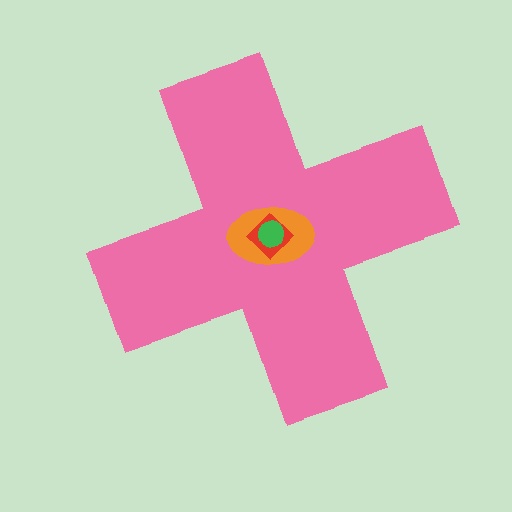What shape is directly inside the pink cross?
The orange ellipse.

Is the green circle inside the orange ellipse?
Yes.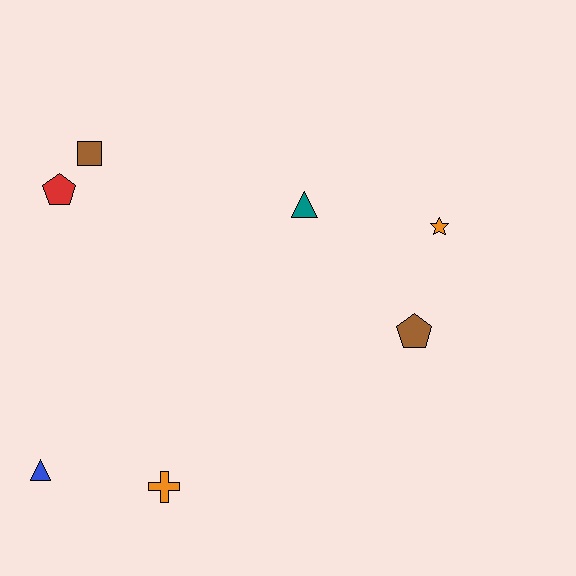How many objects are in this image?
There are 7 objects.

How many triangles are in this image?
There are 2 triangles.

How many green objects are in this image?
There are no green objects.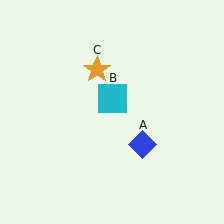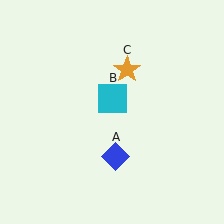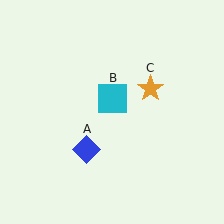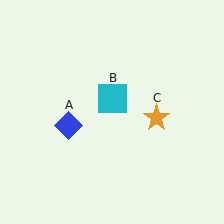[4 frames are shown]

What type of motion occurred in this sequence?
The blue diamond (object A), orange star (object C) rotated clockwise around the center of the scene.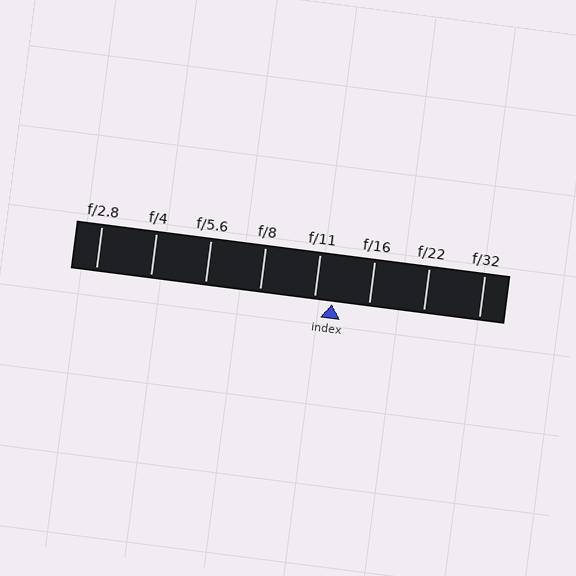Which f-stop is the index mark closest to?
The index mark is closest to f/11.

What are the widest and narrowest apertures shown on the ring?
The widest aperture shown is f/2.8 and the narrowest is f/32.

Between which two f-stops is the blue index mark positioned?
The index mark is between f/11 and f/16.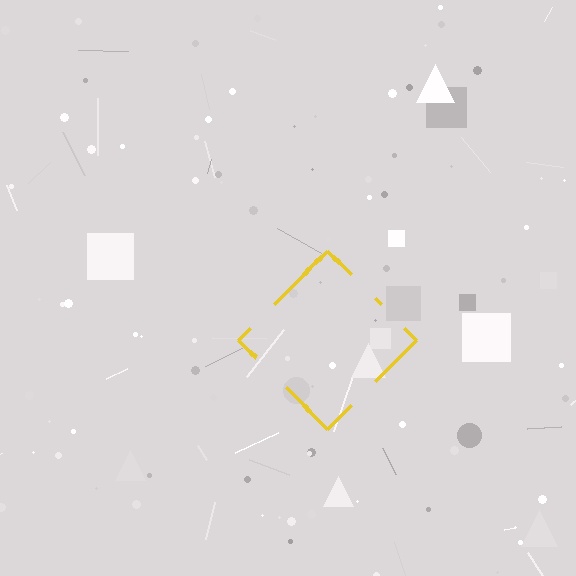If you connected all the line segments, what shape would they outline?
They would outline a diamond.